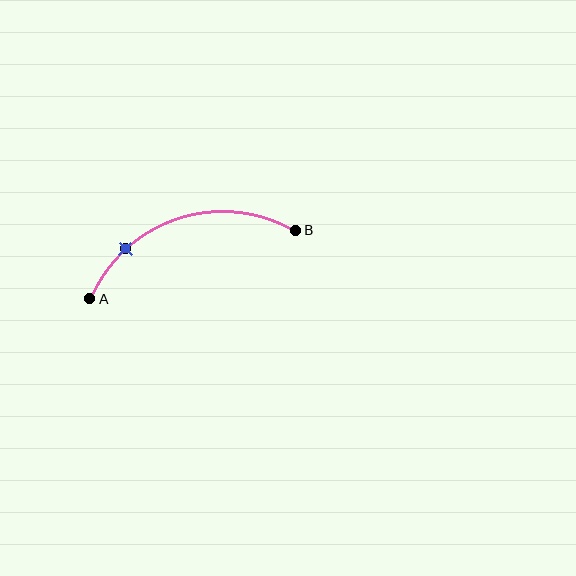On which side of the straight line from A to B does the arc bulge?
The arc bulges above the straight line connecting A and B.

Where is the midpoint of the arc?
The arc midpoint is the point on the curve farthest from the straight line joining A and B. It sits above that line.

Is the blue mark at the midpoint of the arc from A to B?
No. The blue mark lies on the arc but is closer to endpoint A. The arc midpoint would be at the point on the curve equidistant along the arc from both A and B.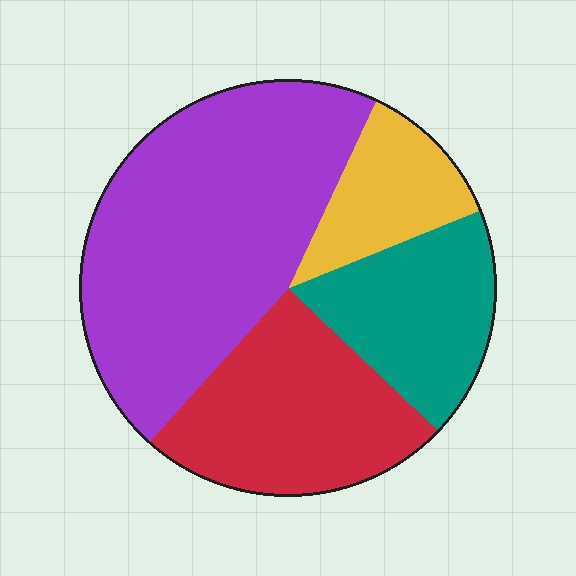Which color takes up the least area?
Yellow, at roughly 10%.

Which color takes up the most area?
Purple, at roughly 45%.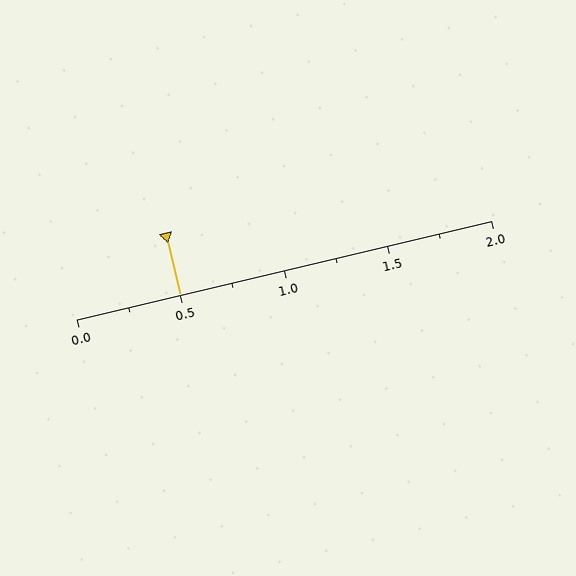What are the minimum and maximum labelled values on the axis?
The axis runs from 0.0 to 2.0.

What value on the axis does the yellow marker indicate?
The marker indicates approximately 0.5.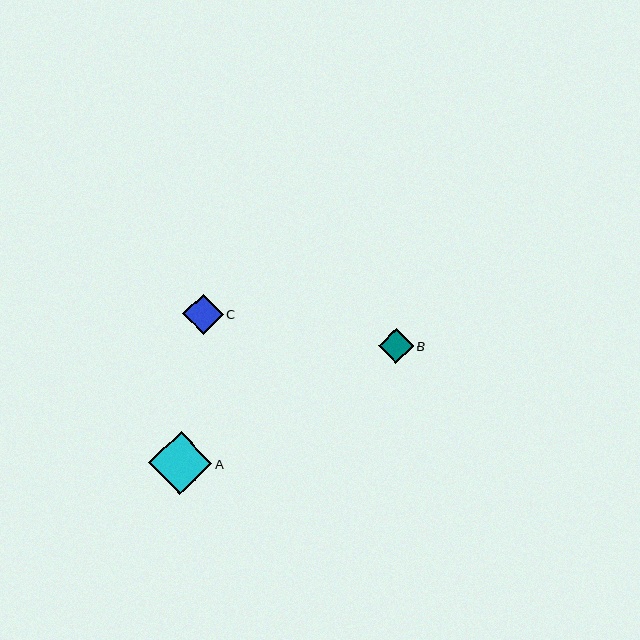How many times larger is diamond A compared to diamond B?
Diamond A is approximately 1.8 times the size of diamond B.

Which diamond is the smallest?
Diamond B is the smallest with a size of approximately 35 pixels.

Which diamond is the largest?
Diamond A is the largest with a size of approximately 63 pixels.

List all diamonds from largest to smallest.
From largest to smallest: A, C, B.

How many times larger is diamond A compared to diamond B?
Diamond A is approximately 1.8 times the size of diamond B.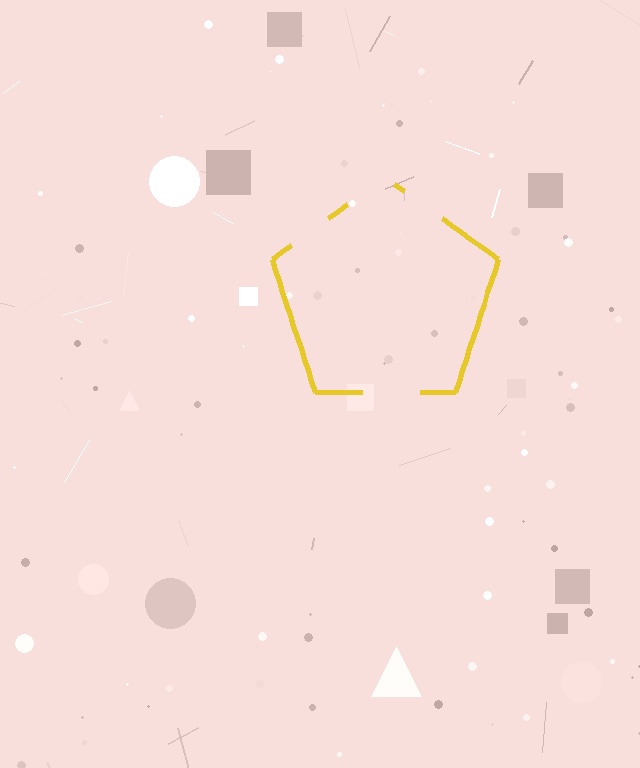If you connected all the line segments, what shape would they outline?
They would outline a pentagon.